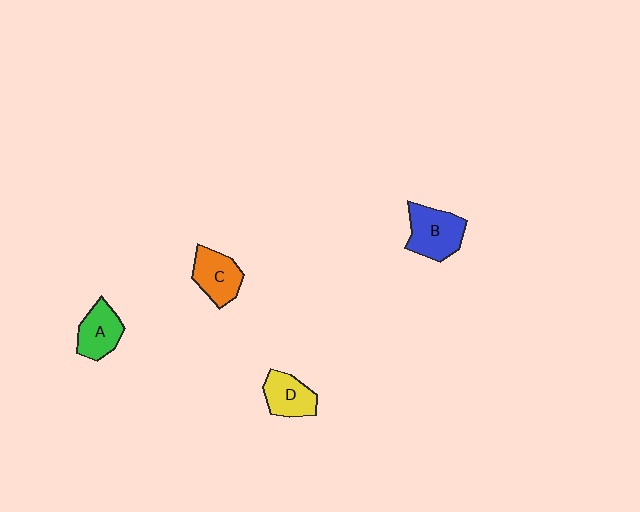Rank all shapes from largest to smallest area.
From largest to smallest: B (blue), C (orange), A (green), D (yellow).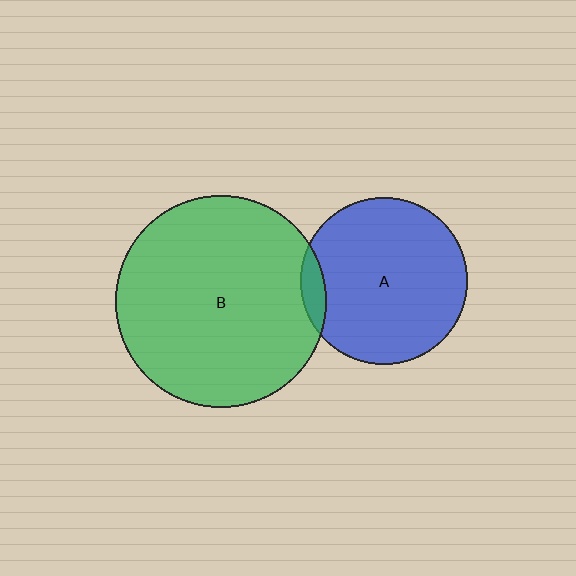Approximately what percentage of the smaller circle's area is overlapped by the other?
Approximately 5%.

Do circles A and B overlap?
Yes.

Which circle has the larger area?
Circle B (green).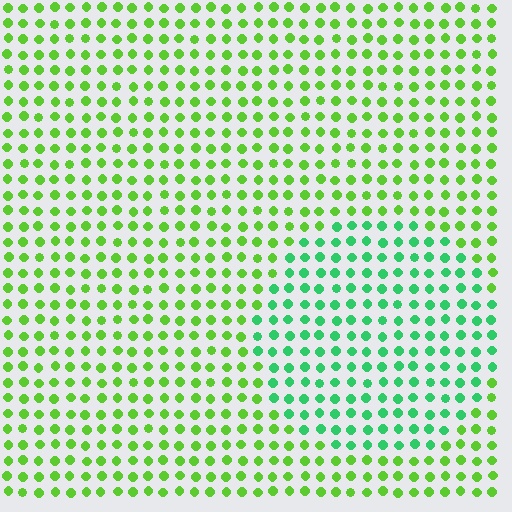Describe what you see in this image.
The image is filled with small lime elements in a uniform arrangement. A circle-shaped region is visible where the elements are tinted to a slightly different hue, forming a subtle color boundary.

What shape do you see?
I see a circle.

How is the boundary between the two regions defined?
The boundary is defined purely by a slight shift in hue (about 39 degrees). Spacing, size, and orientation are identical on both sides.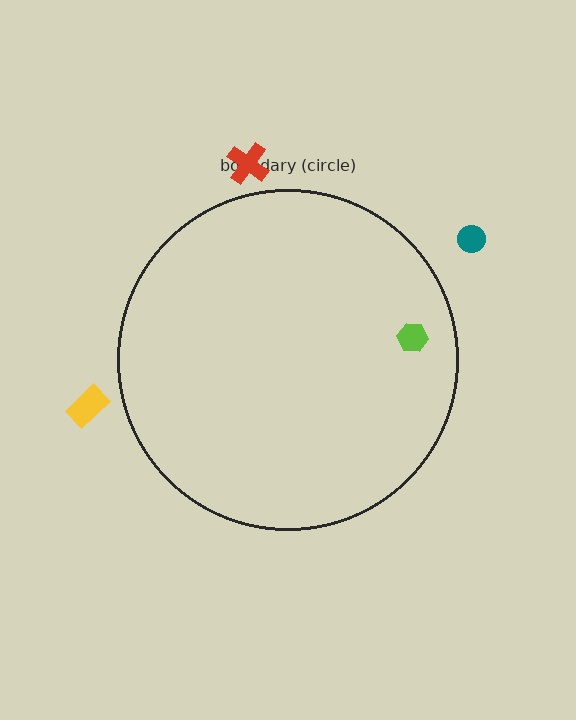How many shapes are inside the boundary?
1 inside, 3 outside.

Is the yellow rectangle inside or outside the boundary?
Outside.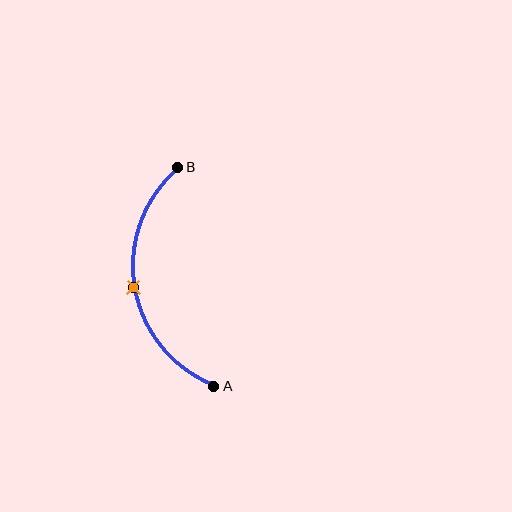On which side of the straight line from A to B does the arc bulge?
The arc bulges to the left of the straight line connecting A and B.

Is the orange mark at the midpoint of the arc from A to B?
Yes. The orange mark lies on the arc at equal arc-length from both A and B — it is the arc midpoint.